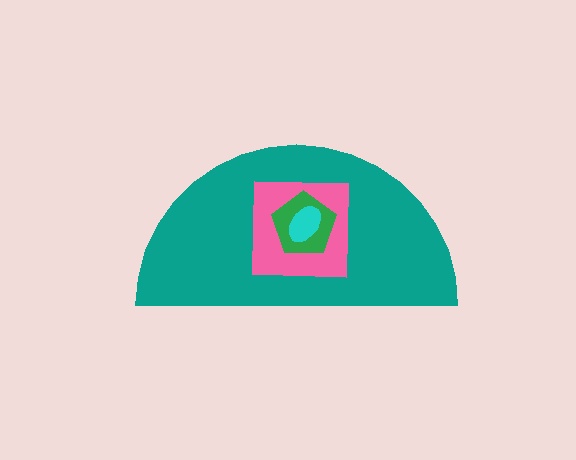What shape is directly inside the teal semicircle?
The pink square.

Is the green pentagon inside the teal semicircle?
Yes.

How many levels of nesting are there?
4.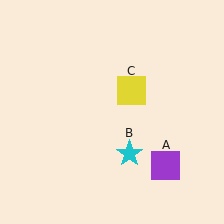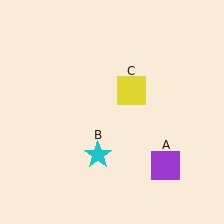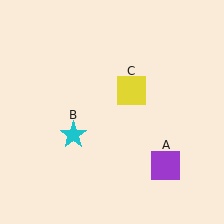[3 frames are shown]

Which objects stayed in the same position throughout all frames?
Purple square (object A) and yellow square (object C) remained stationary.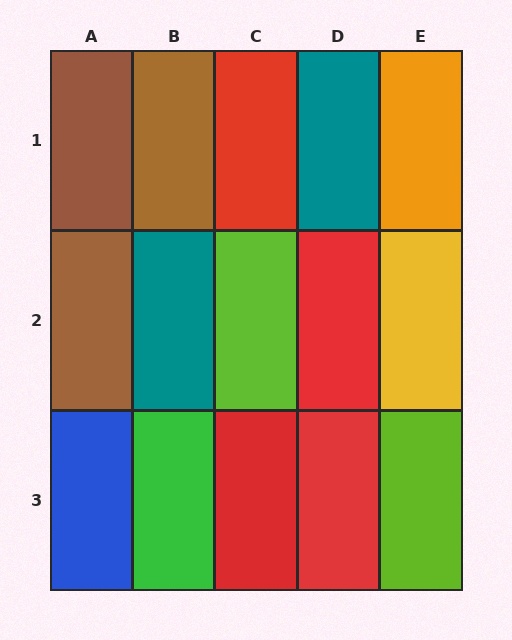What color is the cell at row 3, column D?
Red.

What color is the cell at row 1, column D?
Teal.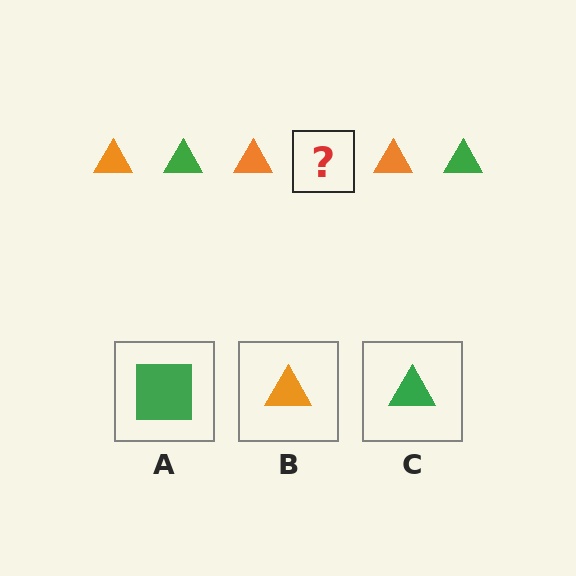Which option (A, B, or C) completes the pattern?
C.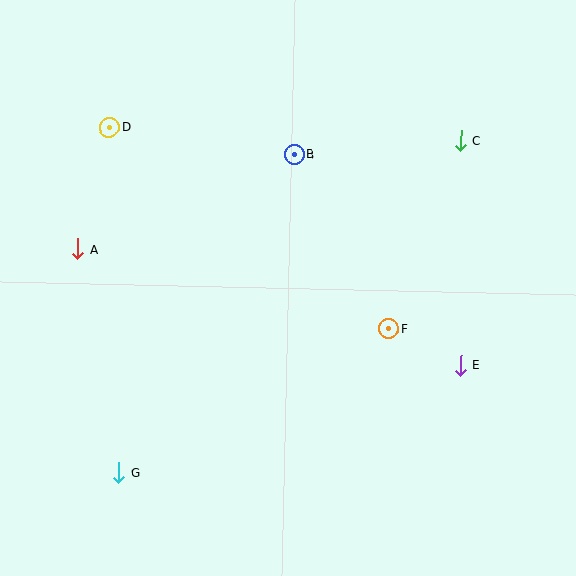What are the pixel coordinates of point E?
Point E is at (460, 365).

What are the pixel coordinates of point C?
Point C is at (461, 140).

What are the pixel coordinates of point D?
Point D is at (110, 127).